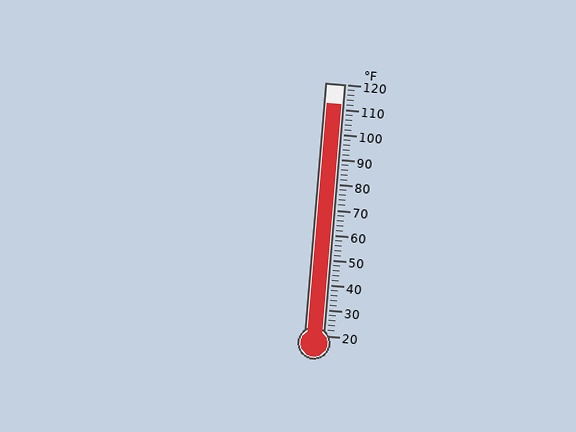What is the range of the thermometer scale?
The thermometer scale ranges from 20°F to 120°F.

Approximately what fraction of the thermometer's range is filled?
The thermometer is filled to approximately 90% of its range.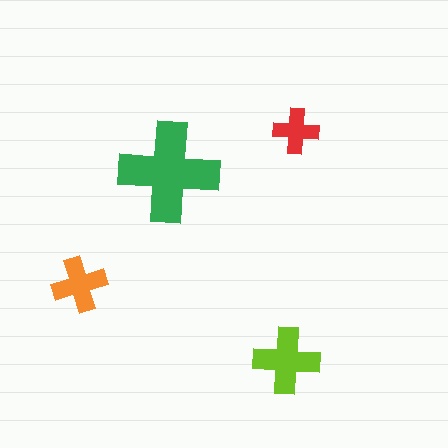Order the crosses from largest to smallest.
the green one, the lime one, the orange one, the red one.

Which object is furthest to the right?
The red cross is rightmost.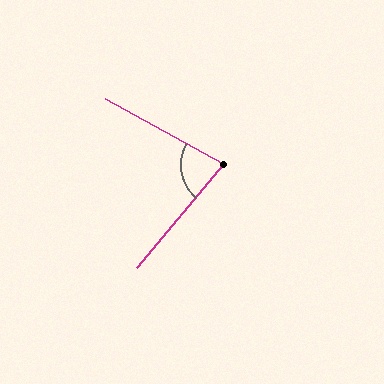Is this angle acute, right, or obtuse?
It is acute.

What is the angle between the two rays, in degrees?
Approximately 79 degrees.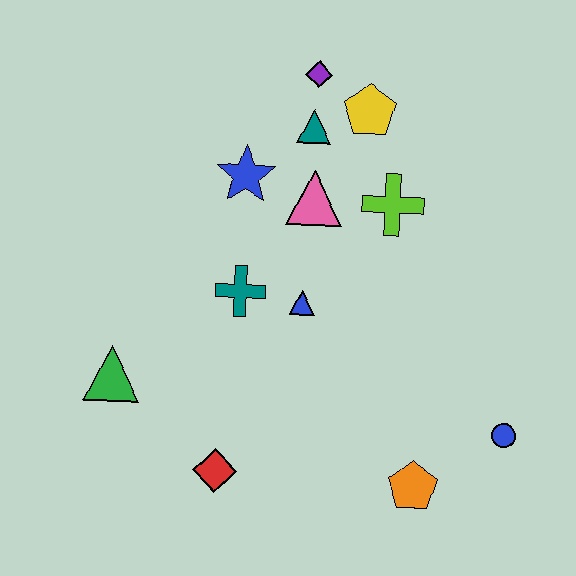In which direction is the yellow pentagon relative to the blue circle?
The yellow pentagon is above the blue circle.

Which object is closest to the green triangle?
The red diamond is closest to the green triangle.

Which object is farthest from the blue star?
The blue circle is farthest from the blue star.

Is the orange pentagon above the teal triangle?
No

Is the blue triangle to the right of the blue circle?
No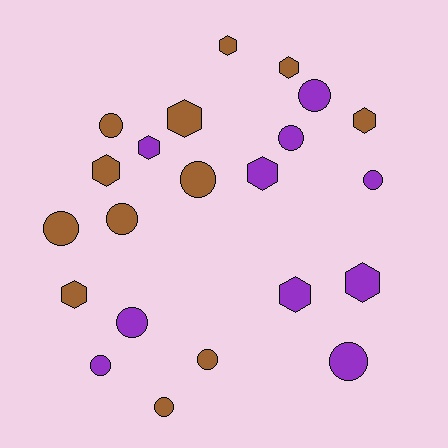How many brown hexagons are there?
There are 6 brown hexagons.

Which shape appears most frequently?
Circle, with 12 objects.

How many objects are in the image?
There are 22 objects.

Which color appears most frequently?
Brown, with 12 objects.